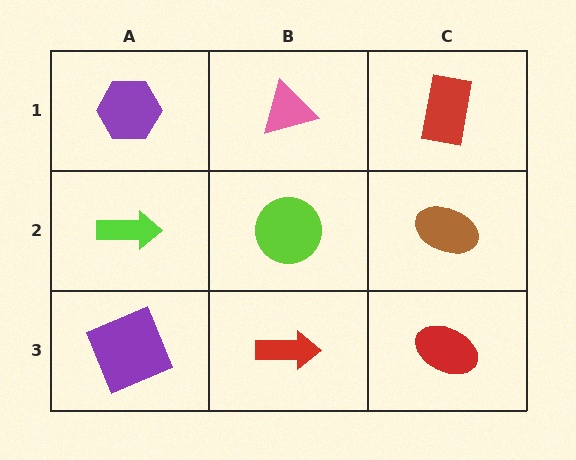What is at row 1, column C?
A red rectangle.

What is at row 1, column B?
A pink triangle.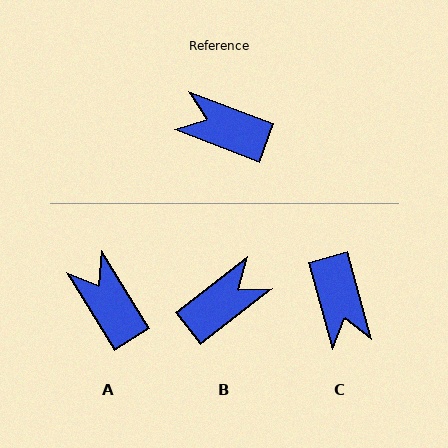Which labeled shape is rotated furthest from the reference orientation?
C, about 127 degrees away.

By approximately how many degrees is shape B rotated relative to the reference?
Approximately 121 degrees clockwise.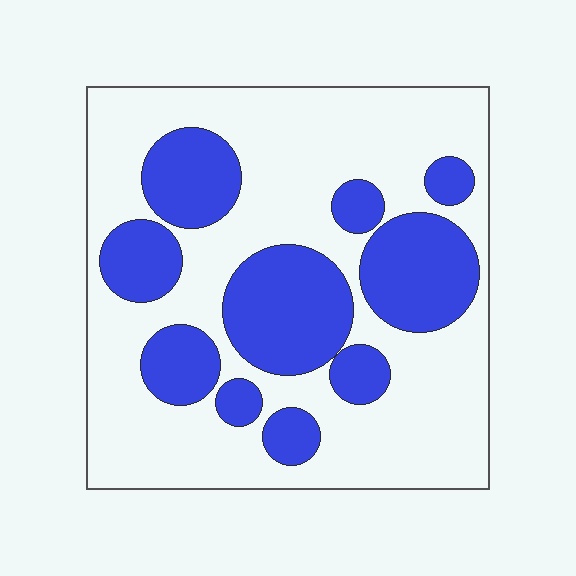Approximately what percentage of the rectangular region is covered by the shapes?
Approximately 35%.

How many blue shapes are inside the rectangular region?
10.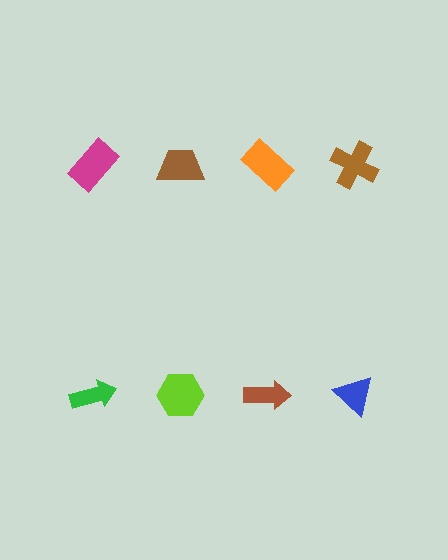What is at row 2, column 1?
A green arrow.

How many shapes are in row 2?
4 shapes.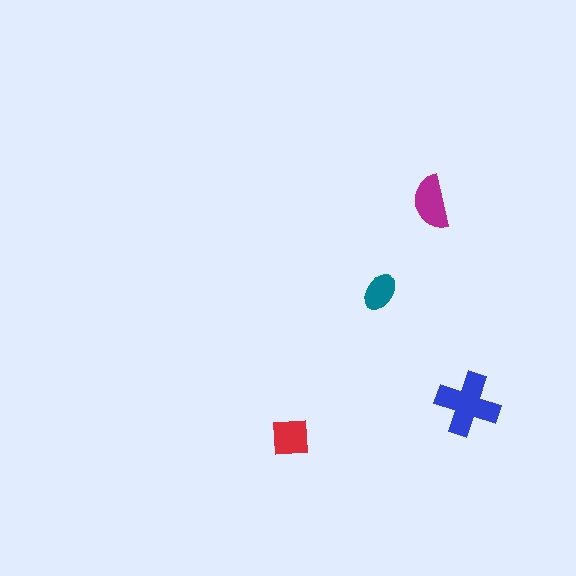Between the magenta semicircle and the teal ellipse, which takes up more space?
The magenta semicircle.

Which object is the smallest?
The teal ellipse.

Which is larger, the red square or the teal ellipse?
The red square.